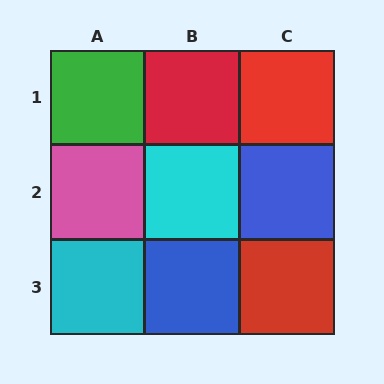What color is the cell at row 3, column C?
Red.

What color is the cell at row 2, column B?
Cyan.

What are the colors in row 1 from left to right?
Green, red, red.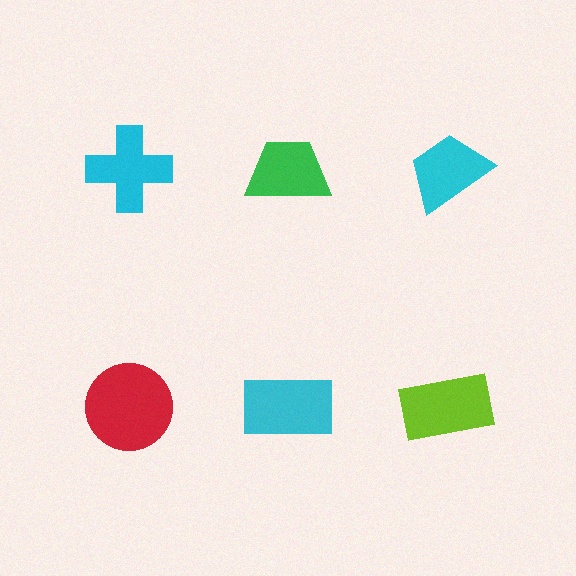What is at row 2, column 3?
A lime rectangle.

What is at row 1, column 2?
A green trapezoid.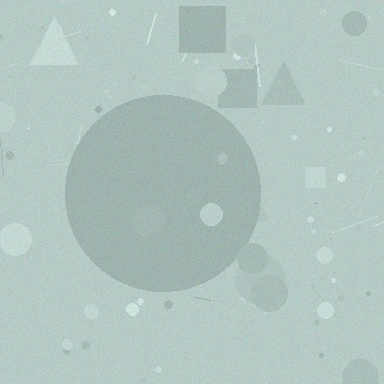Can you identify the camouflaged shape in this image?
The camouflaged shape is a circle.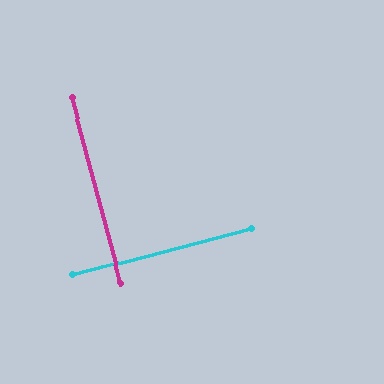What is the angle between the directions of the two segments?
Approximately 90 degrees.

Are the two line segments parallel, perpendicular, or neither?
Perpendicular — they meet at approximately 90°.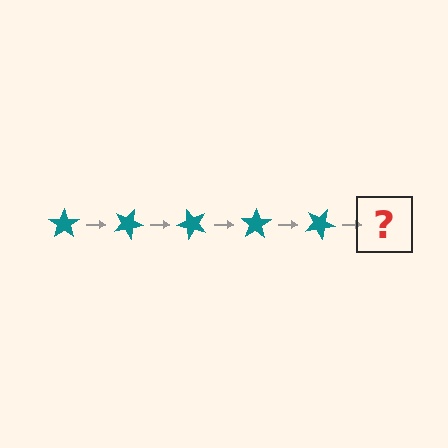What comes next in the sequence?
The next element should be a teal star rotated 125 degrees.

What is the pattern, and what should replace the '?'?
The pattern is that the star rotates 25 degrees each step. The '?' should be a teal star rotated 125 degrees.